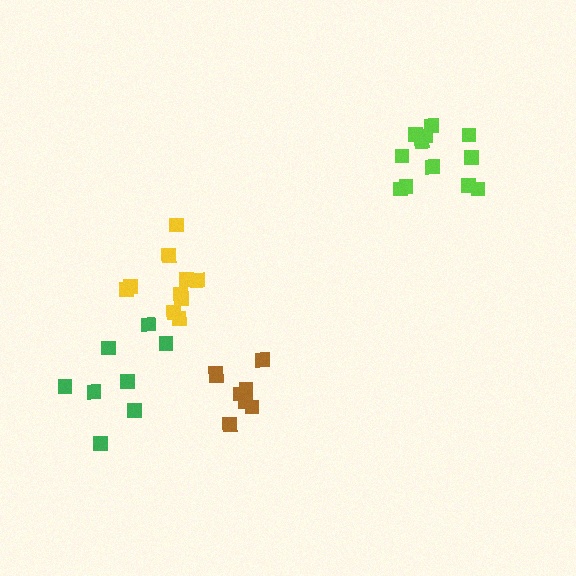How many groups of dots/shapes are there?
There are 4 groups.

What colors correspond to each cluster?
The clusters are colored: yellow, brown, lime, green.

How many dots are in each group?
Group 1: 11 dots, Group 2: 8 dots, Group 3: 12 dots, Group 4: 8 dots (39 total).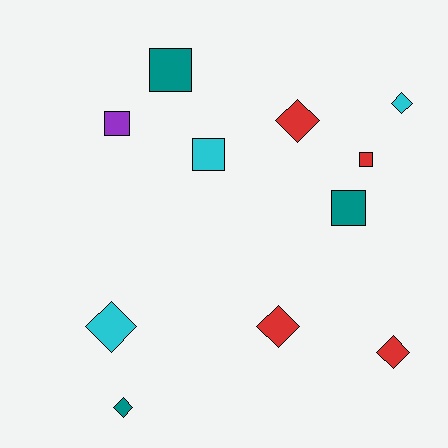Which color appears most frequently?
Red, with 4 objects.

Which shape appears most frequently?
Diamond, with 6 objects.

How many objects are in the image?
There are 11 objects.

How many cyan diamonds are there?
There are 2 cyan diamonds.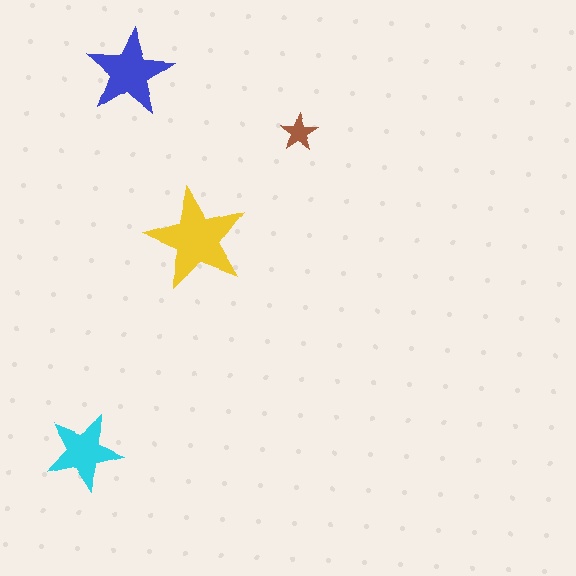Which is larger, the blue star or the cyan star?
The blue one.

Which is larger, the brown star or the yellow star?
The yellow one.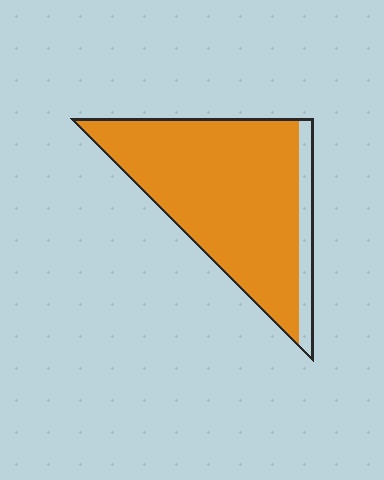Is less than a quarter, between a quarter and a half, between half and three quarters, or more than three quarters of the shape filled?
More than three quarters.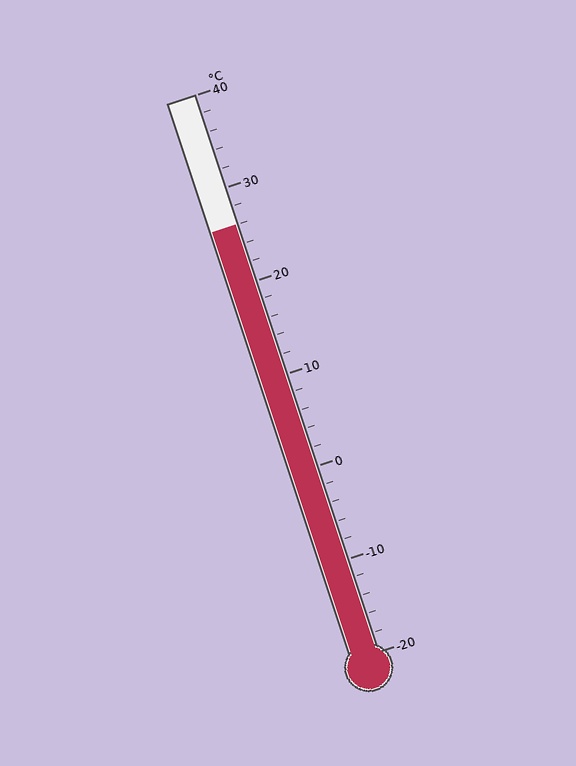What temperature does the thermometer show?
The thermometer shows approximately 26°C.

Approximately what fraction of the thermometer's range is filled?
The thermometer is filled to approximately 75% of its range.